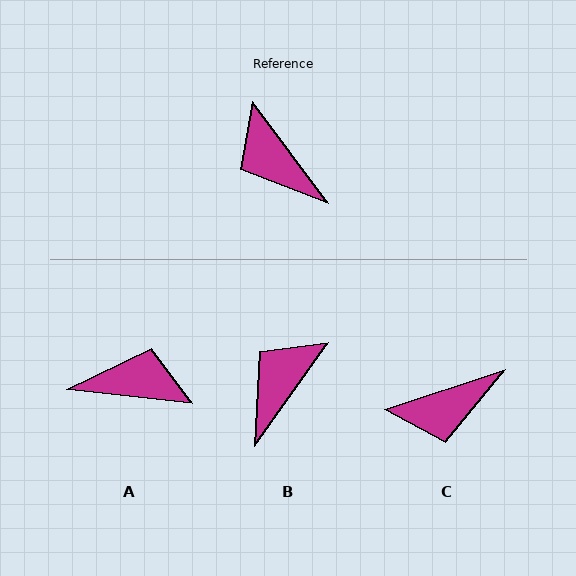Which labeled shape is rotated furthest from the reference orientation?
A, about 133 degrees away.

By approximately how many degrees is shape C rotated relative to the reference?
Approximately 72 degrees counter-clockwise.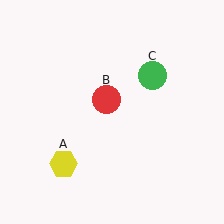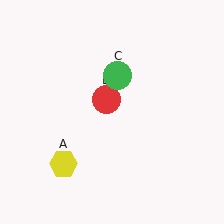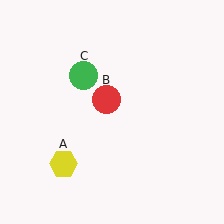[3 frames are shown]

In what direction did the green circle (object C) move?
The green circle (object C) moved left.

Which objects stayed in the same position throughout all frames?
Yellow hexagon (object A) and red circle (object B) remained stationary.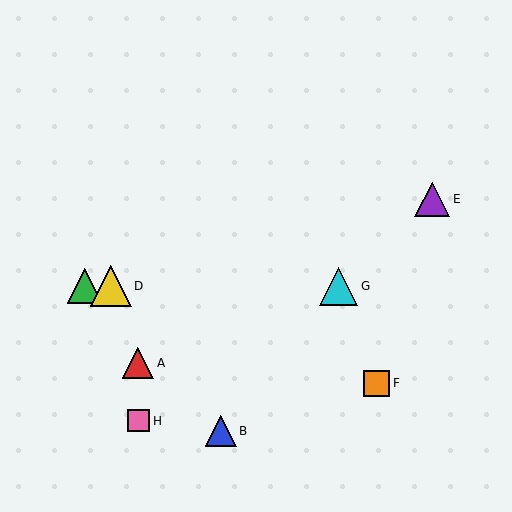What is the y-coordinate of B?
Object B is at y≈431.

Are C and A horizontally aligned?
No, C is at y≈286 and A is at y≈363.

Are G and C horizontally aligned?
Yes, both are at y≈286.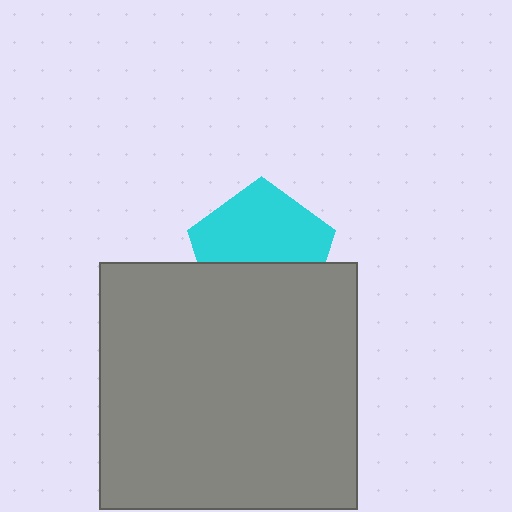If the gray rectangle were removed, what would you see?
You would see the complete cyan pentagon.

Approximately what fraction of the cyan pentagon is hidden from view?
Roughly 43% of the cyan pentagon is hidden behind the gray rectangle.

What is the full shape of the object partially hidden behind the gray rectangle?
The partially hidden object is a cyan pentagon.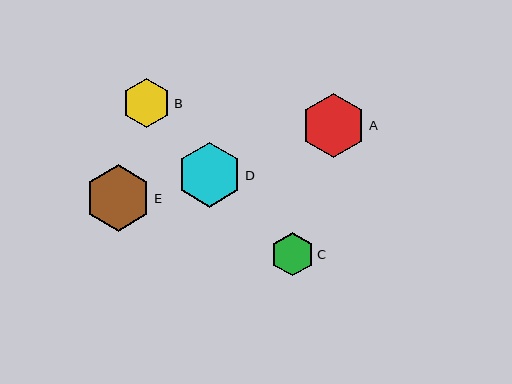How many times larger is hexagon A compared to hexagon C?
Hexagon A is approximately 1.5 times the size of hexagon C.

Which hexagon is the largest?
Hexagon E is the largest with a size of approximately 66 pixels.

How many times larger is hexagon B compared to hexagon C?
Hexagon B is approximately 1.1 times the size of hexagon C.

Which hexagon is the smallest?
Hexagon C is the smallest with a size of approximately 43 pixels.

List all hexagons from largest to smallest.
From largest to smallest: E, D, A, B, C.